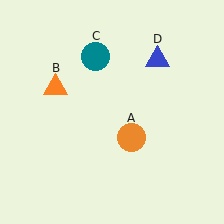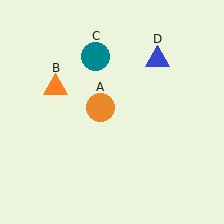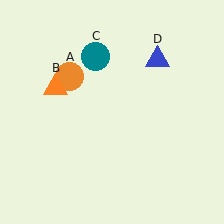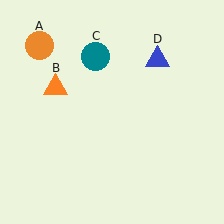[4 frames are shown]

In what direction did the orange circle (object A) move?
The orange circle (object A) moved up and to the left.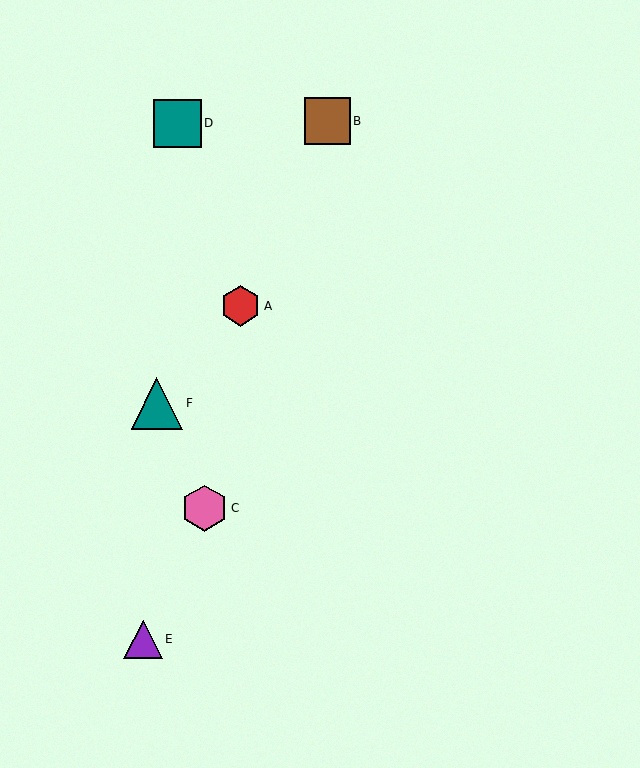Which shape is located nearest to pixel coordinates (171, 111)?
The teal square (labeled D) at (177, 123) is nearest to that location.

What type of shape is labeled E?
Shape E is a purple triangle.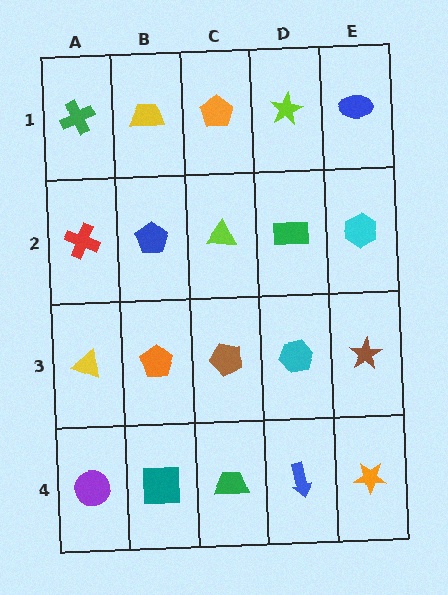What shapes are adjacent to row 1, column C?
A lime triangle (row 2, column C), a yellow trapezoid (row 1, column B), a lime star (row 1, column D).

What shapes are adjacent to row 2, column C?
An orange pentagon (row 1, column C), a brown pentagon (row 3, column C), a blue pentagon (row 2, column B), a green rectangle (row 2, column D).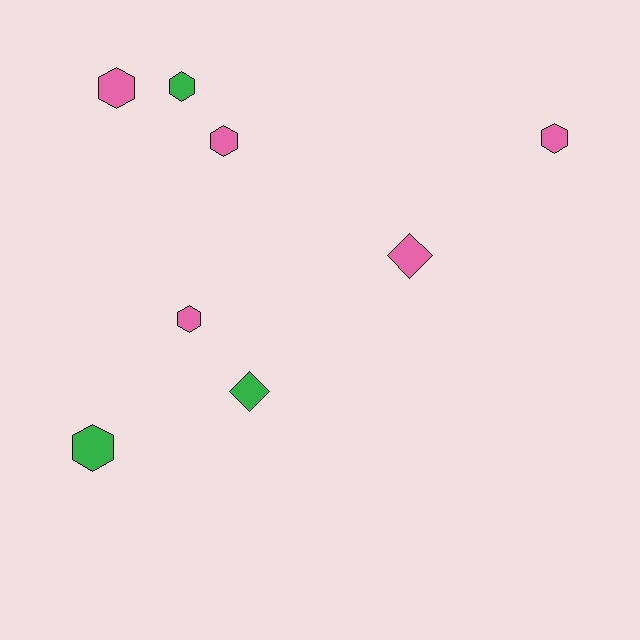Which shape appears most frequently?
Hexagon, with 6 objects.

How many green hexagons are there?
There are 2 green hexagons.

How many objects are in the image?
There are 8 objects.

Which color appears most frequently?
Pink, with 5 objects.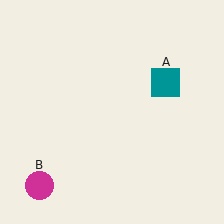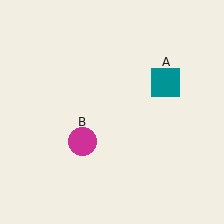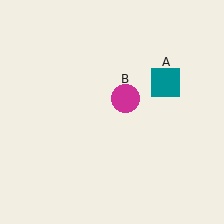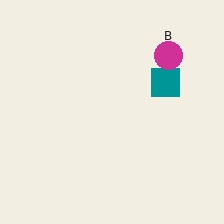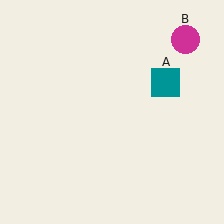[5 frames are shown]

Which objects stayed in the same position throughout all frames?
Teal square (object A) remained stationary.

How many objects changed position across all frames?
1 object changed position: magenta circle (object B).